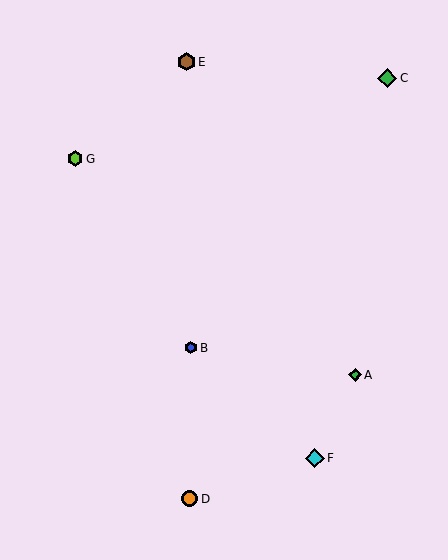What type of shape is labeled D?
Shape D is an orange circle.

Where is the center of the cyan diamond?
The center of the cyan diamond is at (315, 458).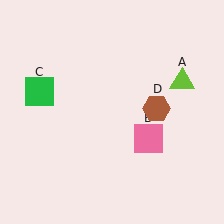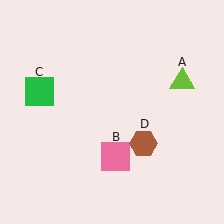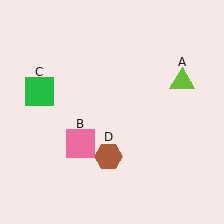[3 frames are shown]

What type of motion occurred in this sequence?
The pink square (object B), brown hexagon (object D) rotated clockwise around the center of the scene.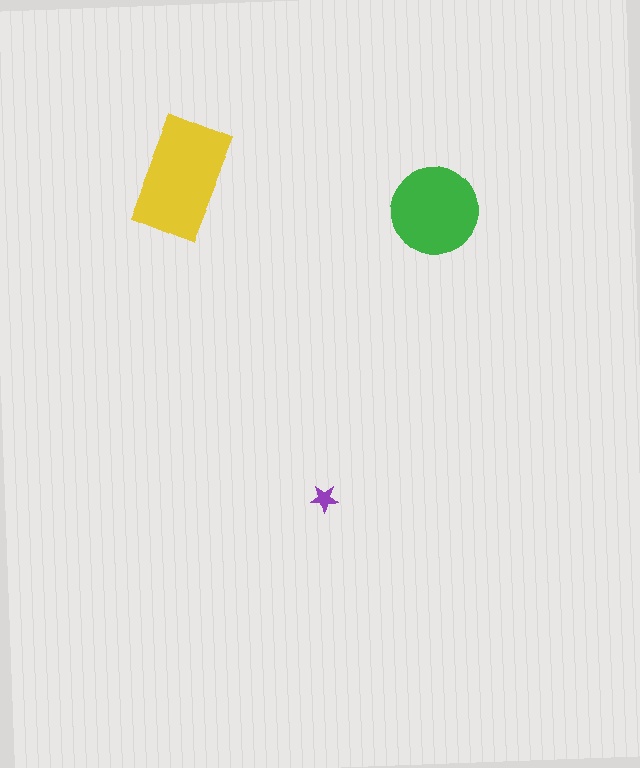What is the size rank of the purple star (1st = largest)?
3rd.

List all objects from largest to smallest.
The yellow rectangle, the green circle, the purple star.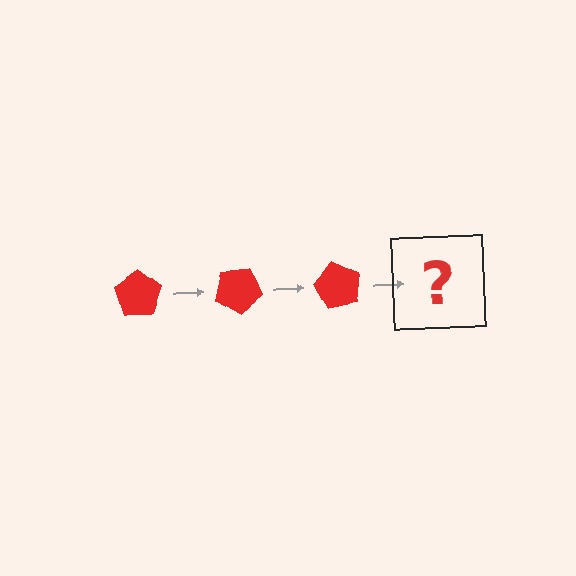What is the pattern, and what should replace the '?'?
The pattern is that the pentagon rotates 30 degrees each step. The '?' should be a red pentagon rotated 90 degrees.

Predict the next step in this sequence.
The next step is a red pentagon rotated 90 degrees.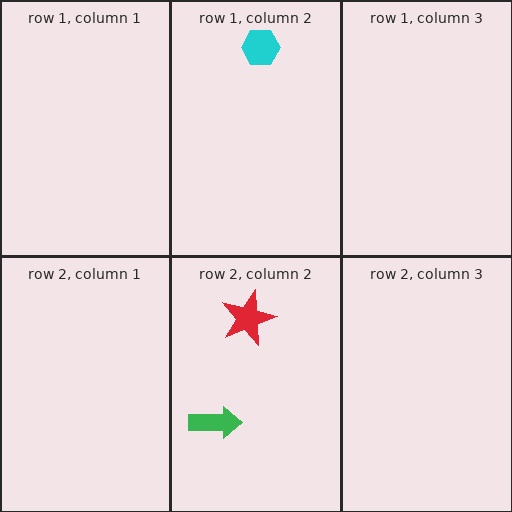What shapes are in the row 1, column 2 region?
The cyan hexagon.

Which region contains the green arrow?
The row 2, column 2 region.